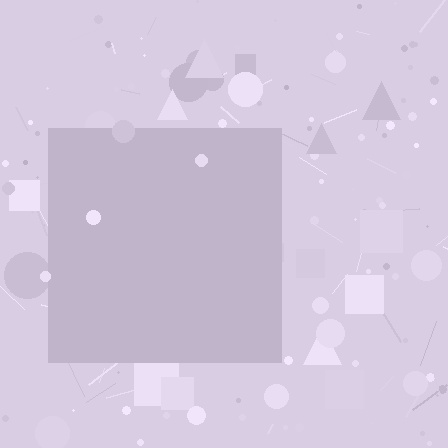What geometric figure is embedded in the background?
A square is embedded in the background.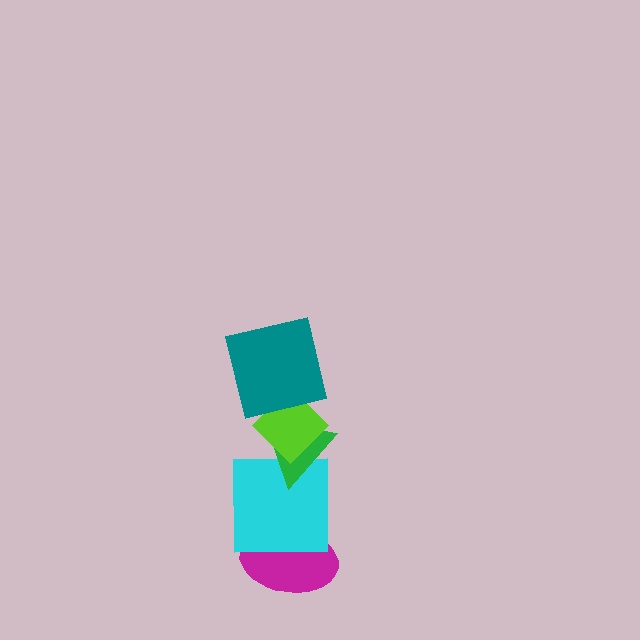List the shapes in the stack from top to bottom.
From top to bottom: the teal square, the lime diamond, the green triangle, the cyan square, the magenta ellipse.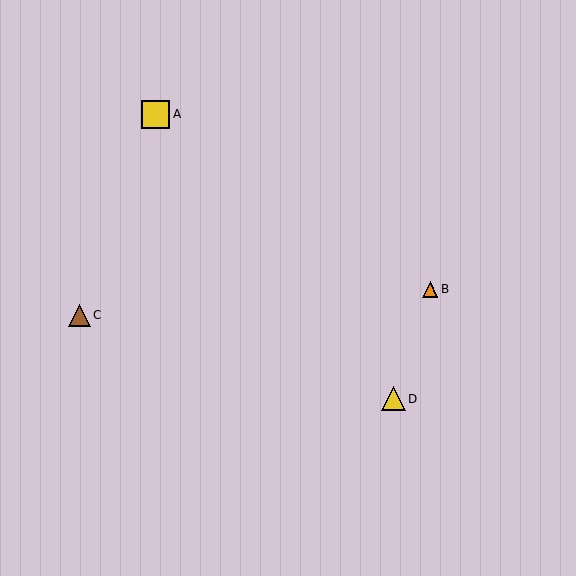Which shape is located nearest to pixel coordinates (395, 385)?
The yellow triangle (labeled D) at (393, 399) is nearest to that location.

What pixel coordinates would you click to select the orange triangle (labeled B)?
Click at (430, 289) to select the orange triangle B.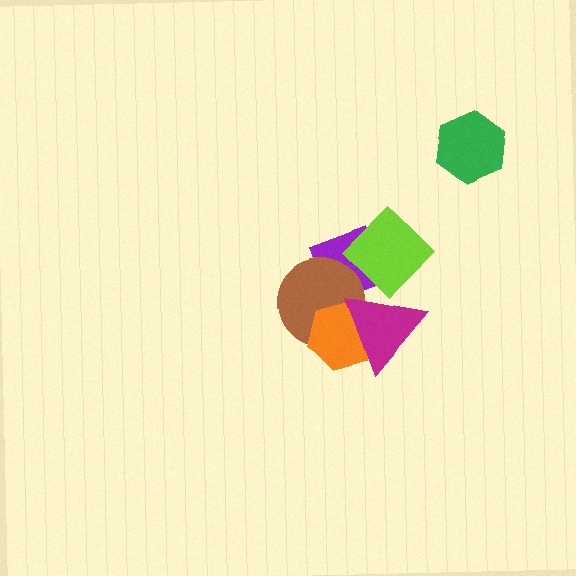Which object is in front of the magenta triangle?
The lime diamond is in front of the magenta triangle.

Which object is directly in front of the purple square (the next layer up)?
The brown circle is directly in front of the purple square.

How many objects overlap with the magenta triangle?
3 objects overlap with the magenta triangle.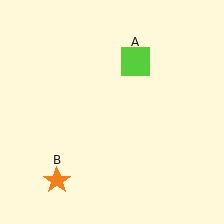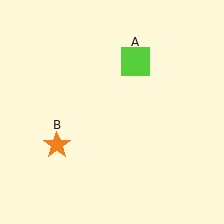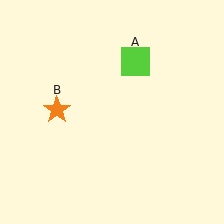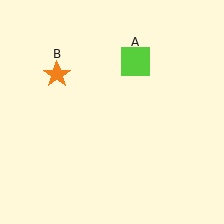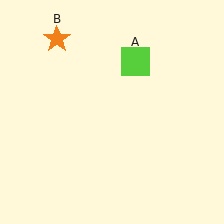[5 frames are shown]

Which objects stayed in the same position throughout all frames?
Lime square (object A) remained stationary.